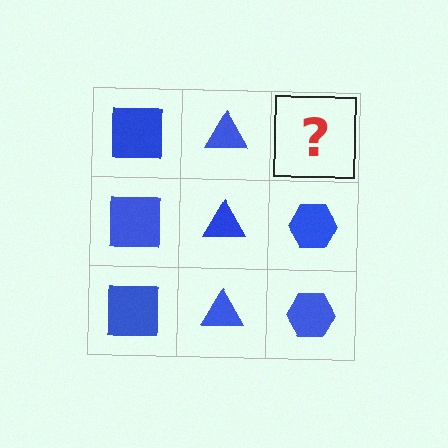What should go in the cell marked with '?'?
The missing cell should contain a blue hexagon.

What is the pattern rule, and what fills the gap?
The rule is that each column has a consistent shape. The gap should be filled with a blue hexagon.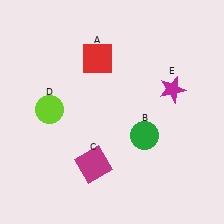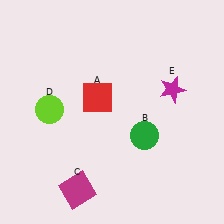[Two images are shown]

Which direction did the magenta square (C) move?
The magenta square (C) moved down.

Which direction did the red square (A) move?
The red square (A) moved down.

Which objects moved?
The objects that moved are: the red square (A), the magenta square (C).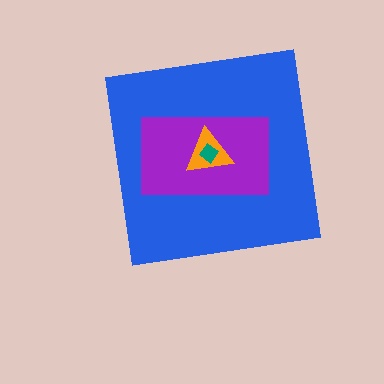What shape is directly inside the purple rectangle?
The orange triangle.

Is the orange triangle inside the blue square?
Yes.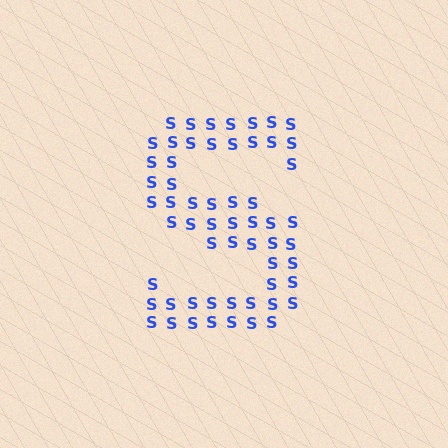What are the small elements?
The small elements are letter S's.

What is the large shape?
The large shape is the letter S.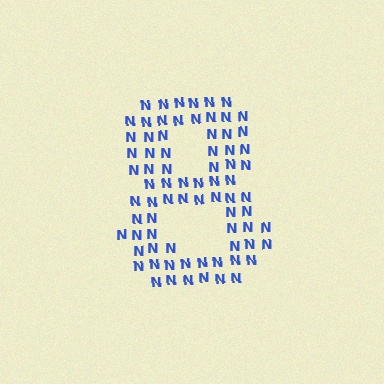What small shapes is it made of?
It is made of small letter N's.